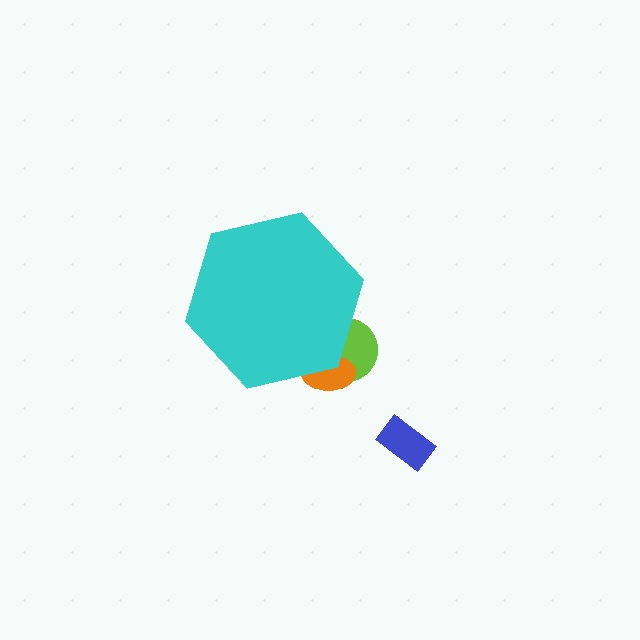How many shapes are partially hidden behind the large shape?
2 shapes are partially hidden.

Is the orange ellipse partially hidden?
Yes, the orange ellipse is partially hidden behind the cyan hexagon.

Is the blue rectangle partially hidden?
No, the blue rectangle is fully visible.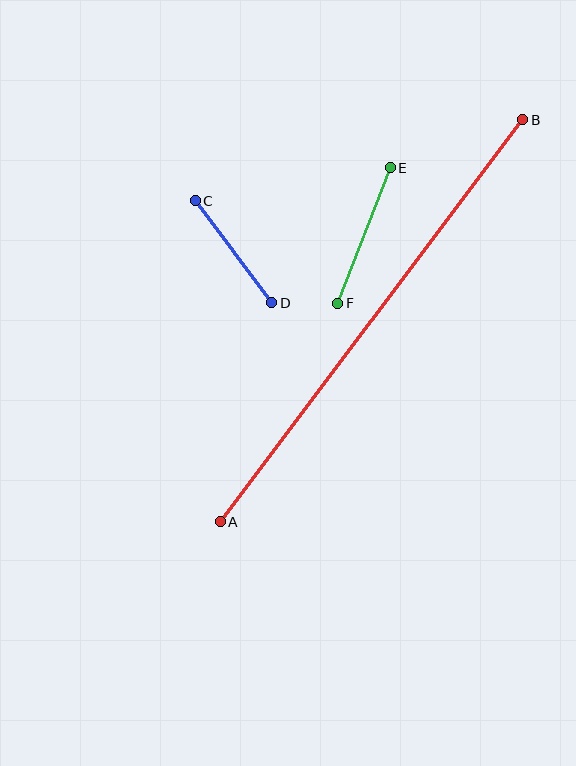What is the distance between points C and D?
The distance is approximately 128 pixels.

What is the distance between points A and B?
The distance is approximately 503 pixels.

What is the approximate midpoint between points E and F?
The midpoint is at approximately (364, 236) pixels.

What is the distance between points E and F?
The distance is approximately 146 pixels.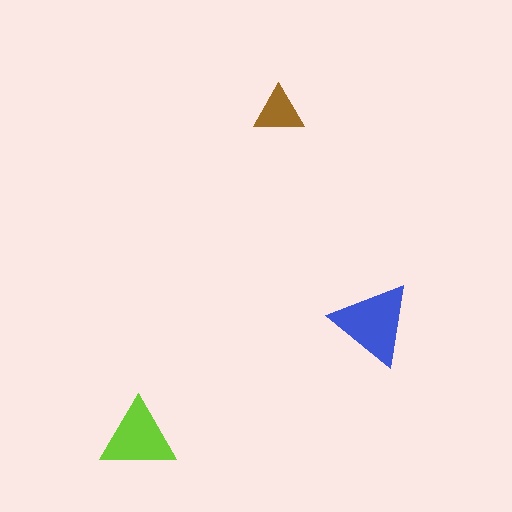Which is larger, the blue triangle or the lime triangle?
The blue one.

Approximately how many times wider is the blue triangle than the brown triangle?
About 1.5 times wider.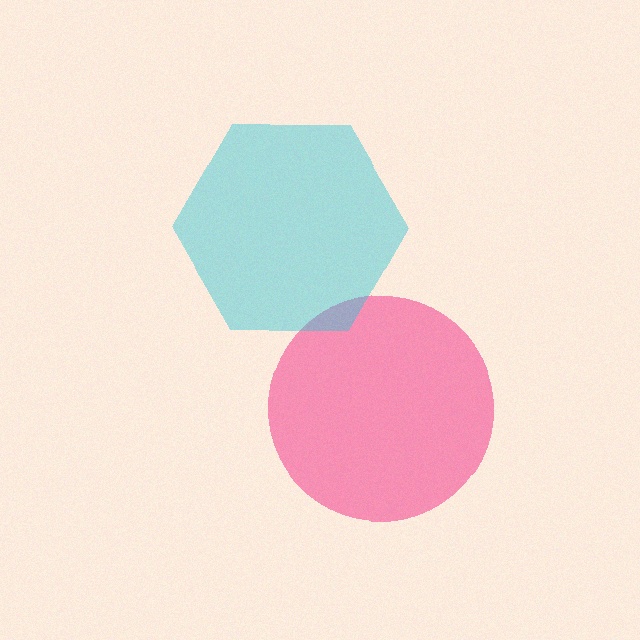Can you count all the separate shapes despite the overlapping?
Yes, there are 2 separate shapes.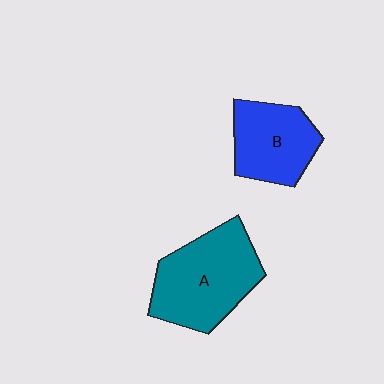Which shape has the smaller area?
Shape B (blue).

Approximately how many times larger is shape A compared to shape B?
Approximately 1.4 times.